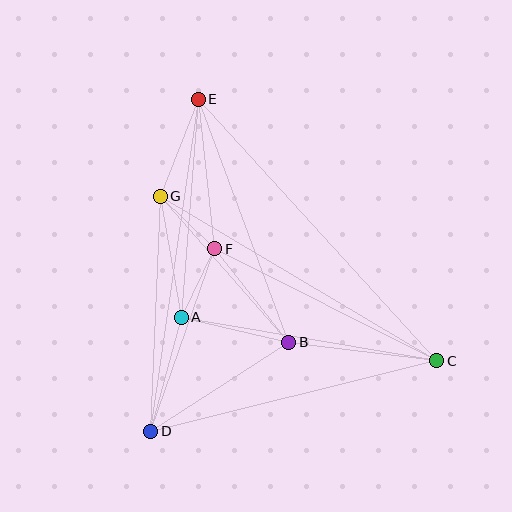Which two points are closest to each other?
Points F and G are closest to each other.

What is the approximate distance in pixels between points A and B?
The distance between A and B is approximately 110 pixels.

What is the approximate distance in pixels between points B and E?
The distance between B and E is approximately 259 pixels.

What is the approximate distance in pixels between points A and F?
The distance between A and F is approximately 76 pixels.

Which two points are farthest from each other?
Points C and E are farthest from each other.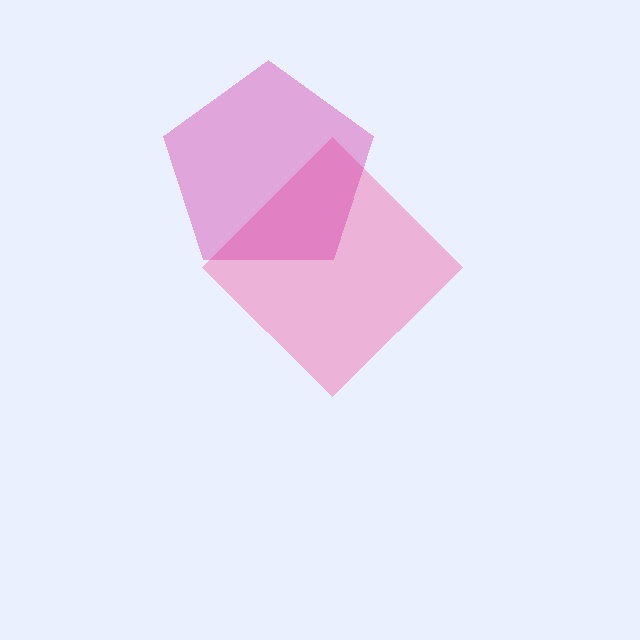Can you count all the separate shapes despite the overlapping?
Yes, there are 2 separate shapes.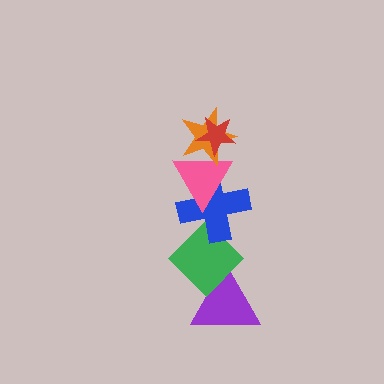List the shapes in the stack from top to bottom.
From top to bottom: the red star, the orange star, the pink triangle, the blue cross, the green diamond, the purple triangle.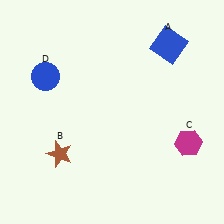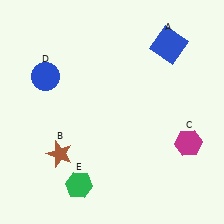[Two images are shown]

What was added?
A green hexagon (E) was added in Image 2.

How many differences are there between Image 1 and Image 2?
There is 1 difference between the two images.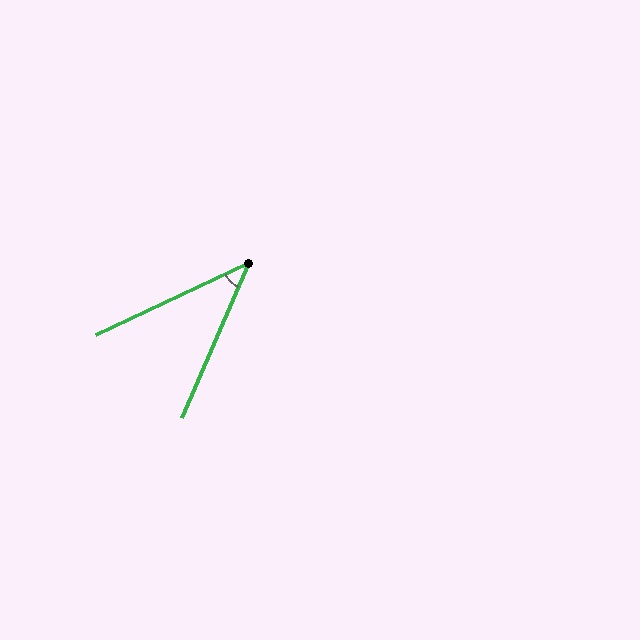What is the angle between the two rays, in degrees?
Approximately 41 degrees.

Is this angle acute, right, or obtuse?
It is acute.